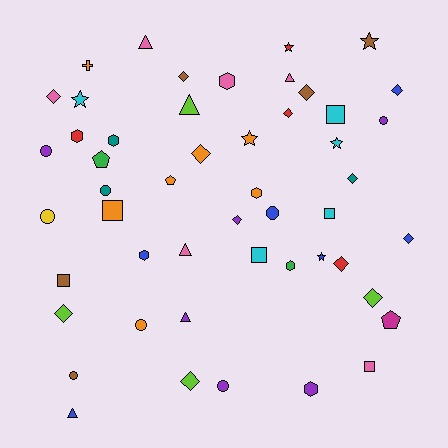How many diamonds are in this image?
There are 13 diamonds.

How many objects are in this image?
There are 50 objects.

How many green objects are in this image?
There are 2 green objects.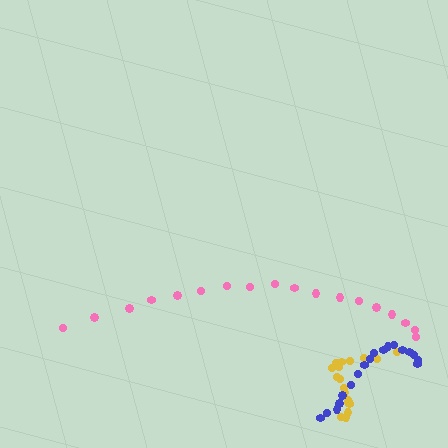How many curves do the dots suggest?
There are 3 distinct paths.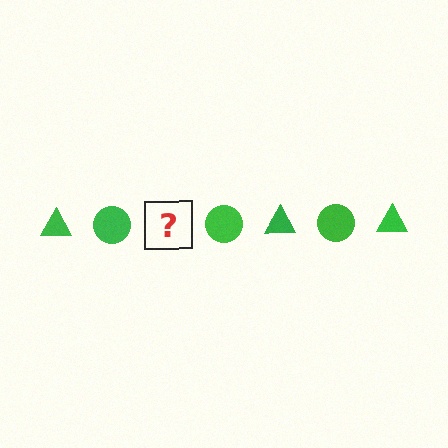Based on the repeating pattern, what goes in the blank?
The blank should be a green triangle.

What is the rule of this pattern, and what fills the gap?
The rule is that the pattern cycles through triangle, circle shapes in green. The gap should be filled with a green triangle.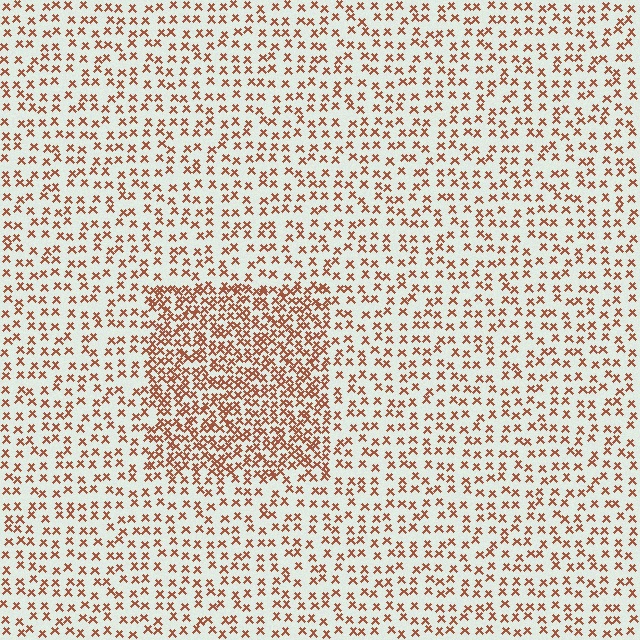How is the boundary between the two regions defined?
The boundary is defined by a change in element density (approximately 2.2x ratio). All elements are the same color, size, and shape.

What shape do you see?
I see a rectangle.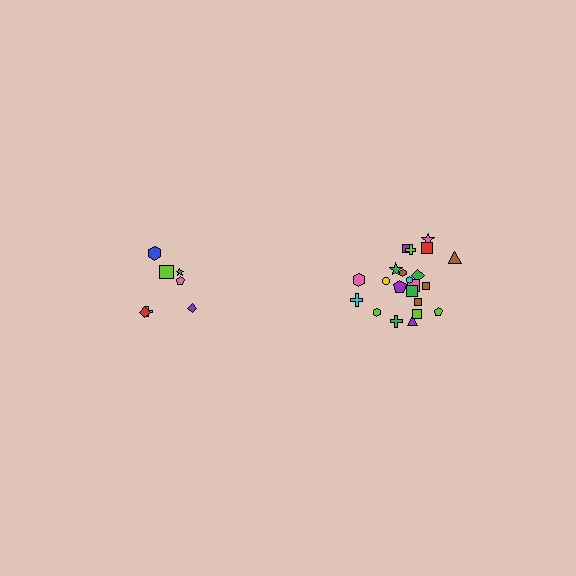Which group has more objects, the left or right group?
The right group.